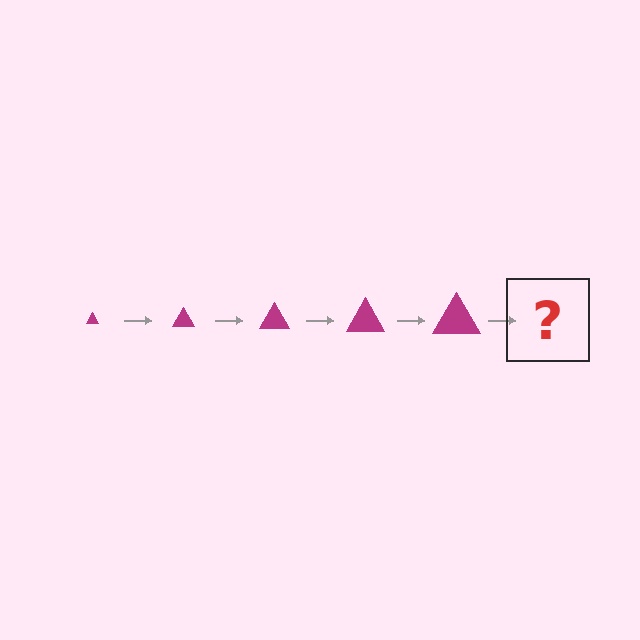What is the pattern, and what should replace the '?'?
The pattern is that the triangle gets progressively larger each step. The '?' should be a magenta triangle, larger than the previous one.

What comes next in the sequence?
The next element should be a magenta triangle, larger than the previous one.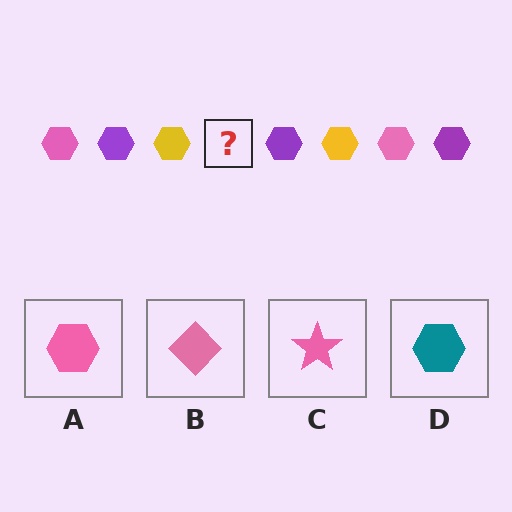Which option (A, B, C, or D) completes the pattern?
A.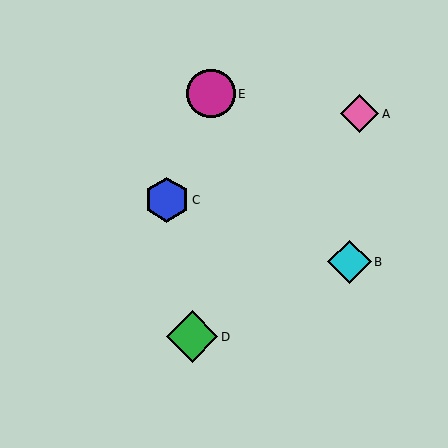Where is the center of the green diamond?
The center of the green diamond is at (192, 337).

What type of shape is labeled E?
Shape E is a magenta circle.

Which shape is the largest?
The green diamond (labeled D) is the largest.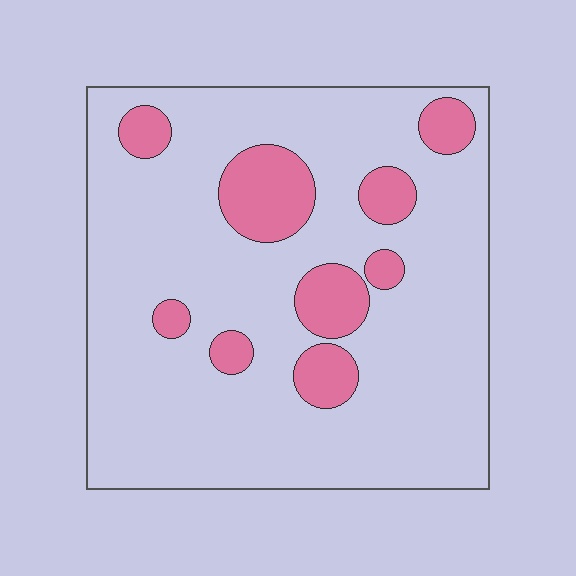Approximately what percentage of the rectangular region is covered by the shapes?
Approximately 15%.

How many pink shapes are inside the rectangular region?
9.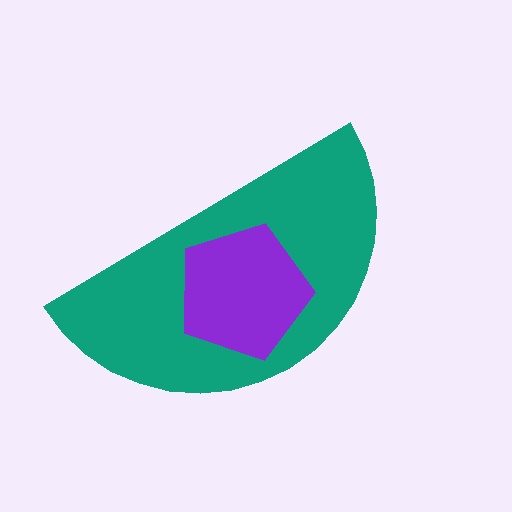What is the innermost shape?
The purple pentagon.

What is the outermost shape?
The teal semicircle.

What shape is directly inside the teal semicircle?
The purple pentagon.